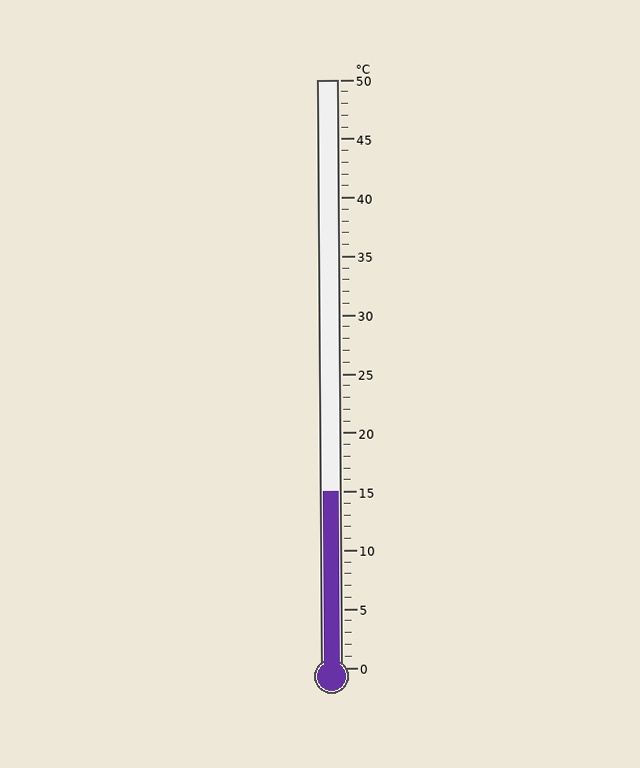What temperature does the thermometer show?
The thermometer shows approximately 15°C.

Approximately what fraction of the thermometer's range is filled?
The thermometer is filled to approximately 30% of its range.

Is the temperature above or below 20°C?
The temperature is below 20°C.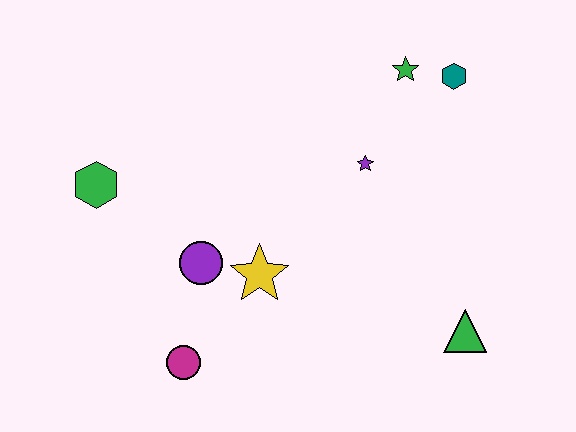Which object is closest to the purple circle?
The yellow star is closest to the purple circle.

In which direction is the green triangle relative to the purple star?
The green triangle is below the purple star.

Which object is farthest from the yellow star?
The teal hexagon is farthest from the yellow star.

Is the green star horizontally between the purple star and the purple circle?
No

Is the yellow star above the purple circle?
No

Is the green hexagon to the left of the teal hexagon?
Yes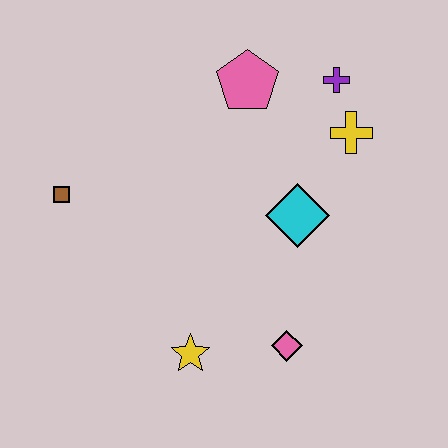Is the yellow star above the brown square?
No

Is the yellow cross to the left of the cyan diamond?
No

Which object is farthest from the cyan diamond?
The brown square is farthest from the cyan diamond.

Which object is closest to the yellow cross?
The purple cross is closest to the yellow cross.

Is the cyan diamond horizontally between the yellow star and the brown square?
No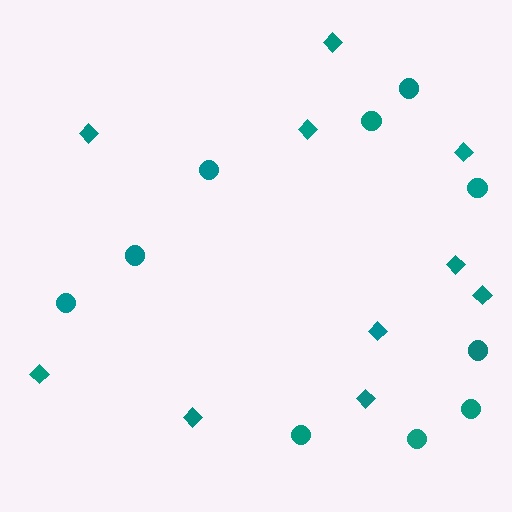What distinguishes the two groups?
There are 2 groups: one group of circles (10) and one group of diamonds (10).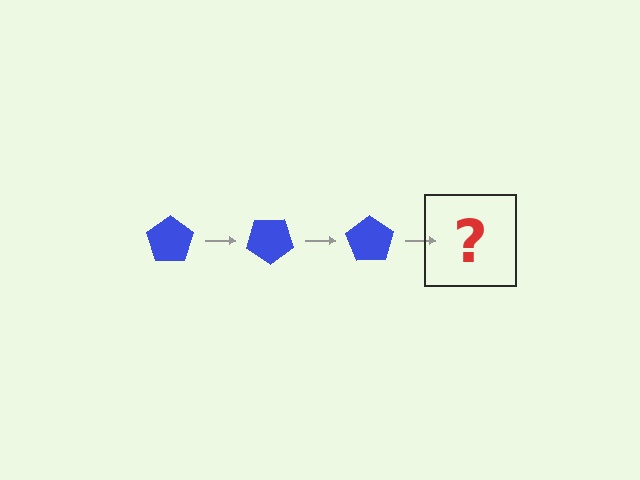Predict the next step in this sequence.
The next step is a blue pentagon rotated 105 degrees.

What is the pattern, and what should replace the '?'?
The pattern is that the pentagon rotates 35 degrees each step. The '?' should be a blue pentagon rotated 105 degrees.